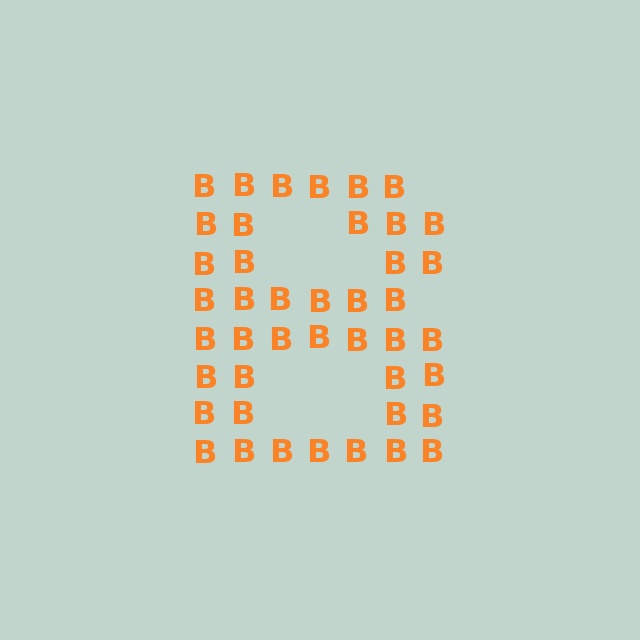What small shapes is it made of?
It is made of small letter B's.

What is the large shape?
The large shape is the letter B.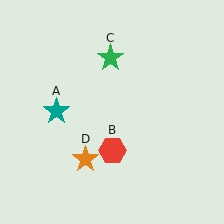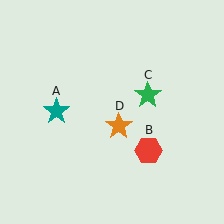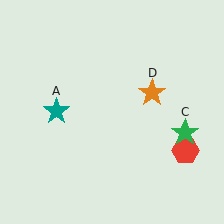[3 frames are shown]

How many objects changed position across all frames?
3 objects changed position: red hexagon (object B), green star (object C), orange star (object D).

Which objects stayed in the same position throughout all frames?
Teal star (object A) remained stationary.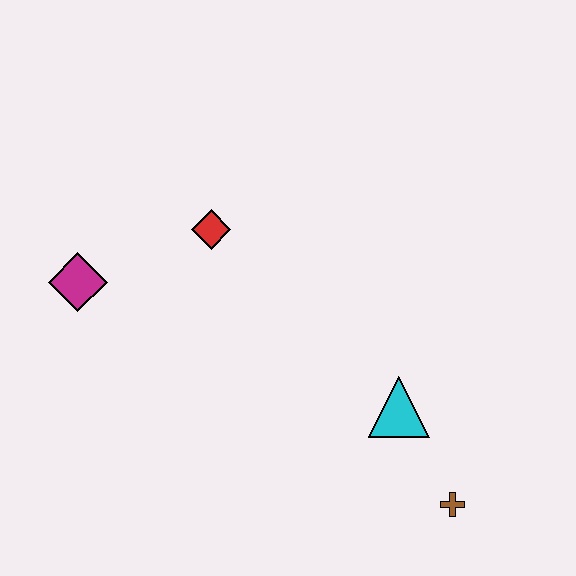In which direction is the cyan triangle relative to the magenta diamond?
The cyan triangle is to the right of the magenta diamond.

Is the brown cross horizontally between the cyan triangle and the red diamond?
No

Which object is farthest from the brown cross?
The magenta diamond is farthest from the brown cross.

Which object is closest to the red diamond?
The magenta diamond is closest to the red diamond.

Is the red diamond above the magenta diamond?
Yes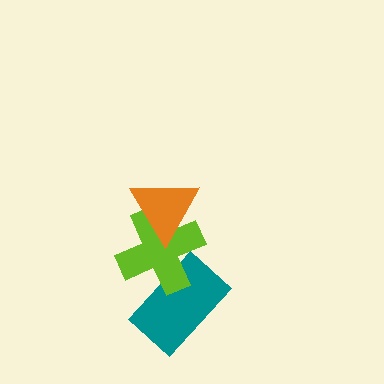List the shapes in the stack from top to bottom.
From top to bottom: the orange triangle, the lime cross, the teal rectangle.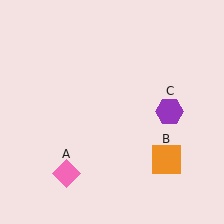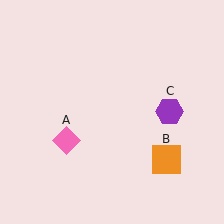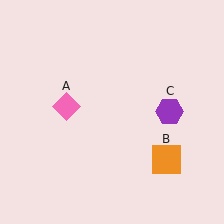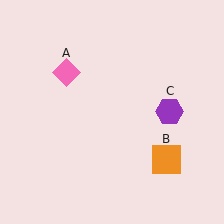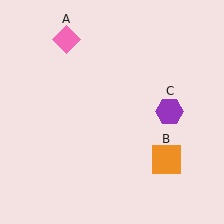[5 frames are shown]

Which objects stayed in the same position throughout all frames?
Orange square (object B) and purple hexagon (object C) remained stationary.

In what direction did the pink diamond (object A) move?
The pink diamond (object A) moved up.